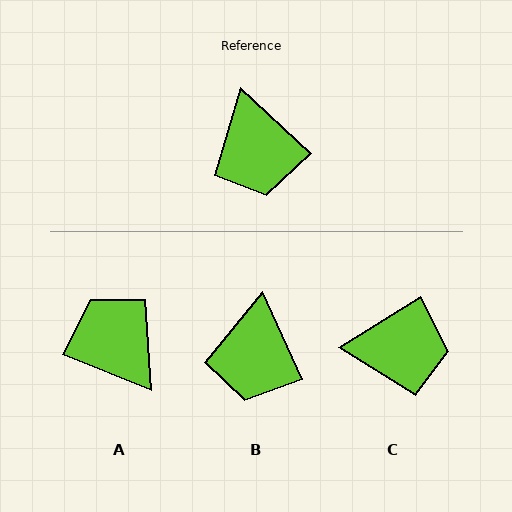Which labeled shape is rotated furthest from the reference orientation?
A, about 160 degrees away.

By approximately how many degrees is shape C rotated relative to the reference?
Approximately 74 degrees counter-clockwise.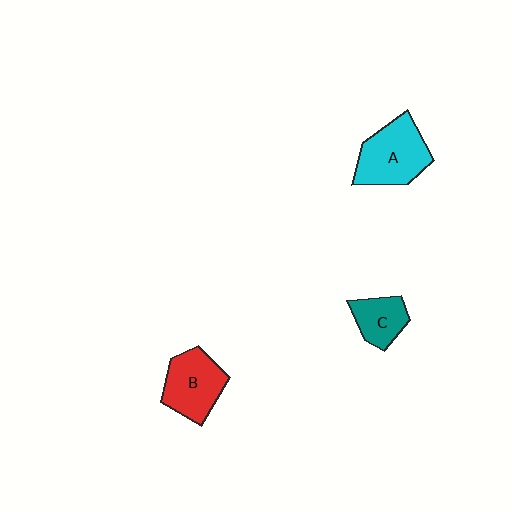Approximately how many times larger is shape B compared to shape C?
Approximately 1.5 times.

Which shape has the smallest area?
Shape C (teal).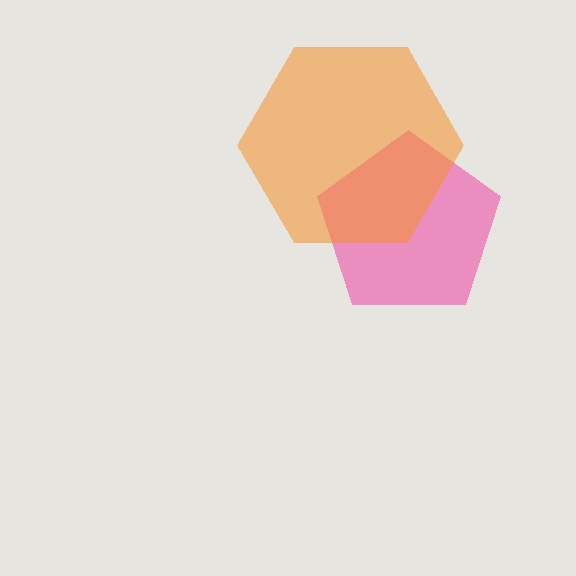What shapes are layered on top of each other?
The layered shapes are: a pink pentagon, an orange hexagon.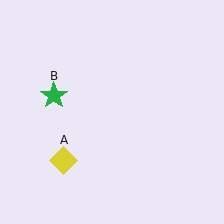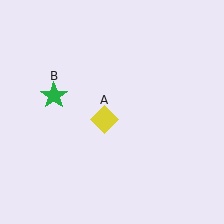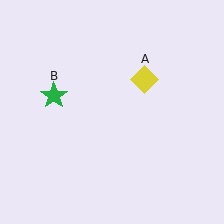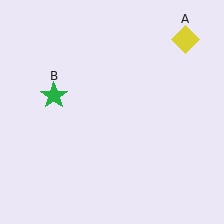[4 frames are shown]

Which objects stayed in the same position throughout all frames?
Green star (object B) remained stationary.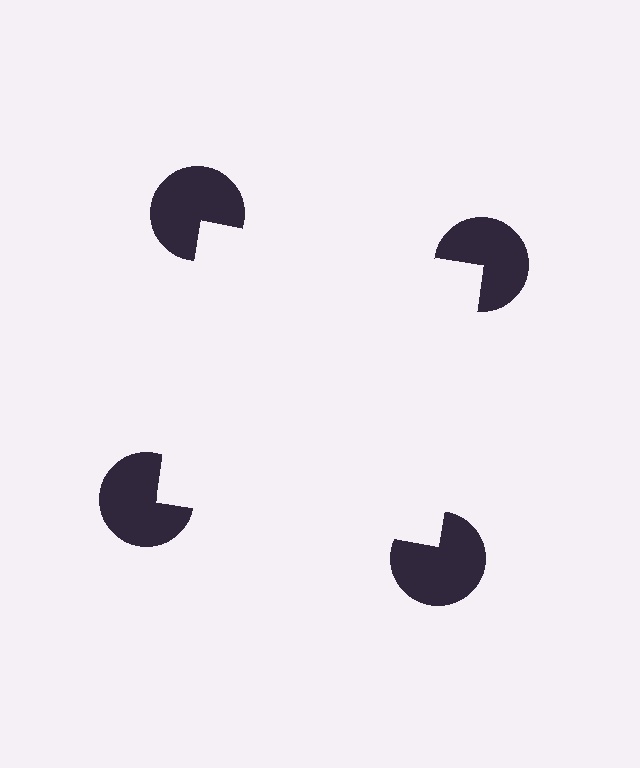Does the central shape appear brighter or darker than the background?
It typically appears slightly brighter than the background, even though no actual brightness change is drawn.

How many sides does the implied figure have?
4 sides.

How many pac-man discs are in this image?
There are 4 — one at each vertex of the illusory square.